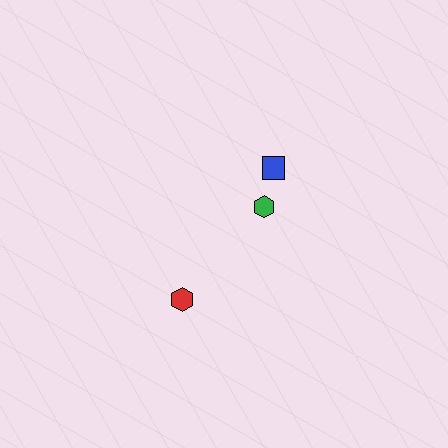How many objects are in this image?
There are 3 objects.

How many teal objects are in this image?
There are no teal objects.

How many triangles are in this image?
There are no triangles.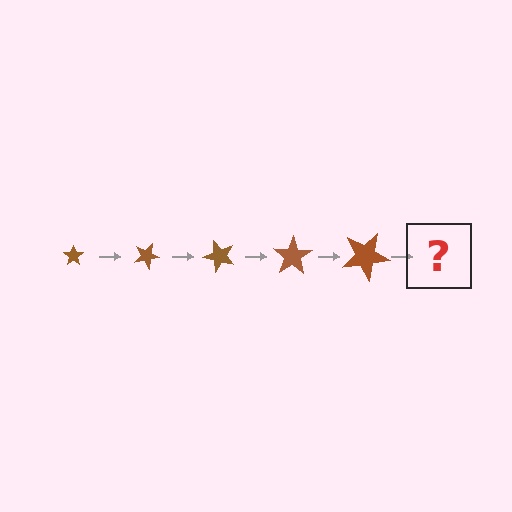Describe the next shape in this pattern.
It should be a star, larger than the previous one and rotated 125 degrees from the start.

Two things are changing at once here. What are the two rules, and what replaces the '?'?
The two rules are that the star grows larger each step and it rotates 25 degrees each step. The '?' should be a star, larger than the previous one and rotated 125 degrees from the start.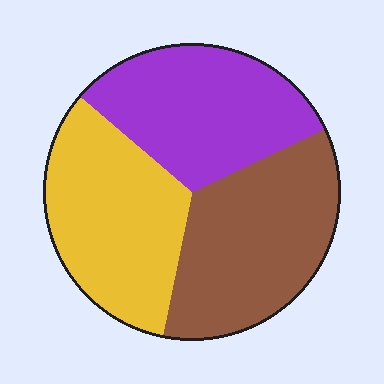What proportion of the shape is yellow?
Yellow takes up about one third (1/3) of the shape.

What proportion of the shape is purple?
Purple takes up between a sixth and a third of the shape.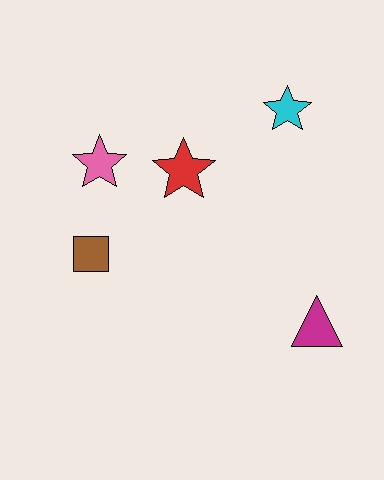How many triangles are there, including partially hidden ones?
There is 1 triangle.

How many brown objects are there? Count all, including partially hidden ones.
There is 1 brown object.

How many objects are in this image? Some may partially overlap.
There are 5 objects.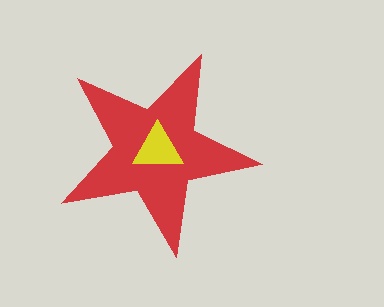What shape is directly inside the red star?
The yellow triangle.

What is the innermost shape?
The yellow triangle.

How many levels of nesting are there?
2.